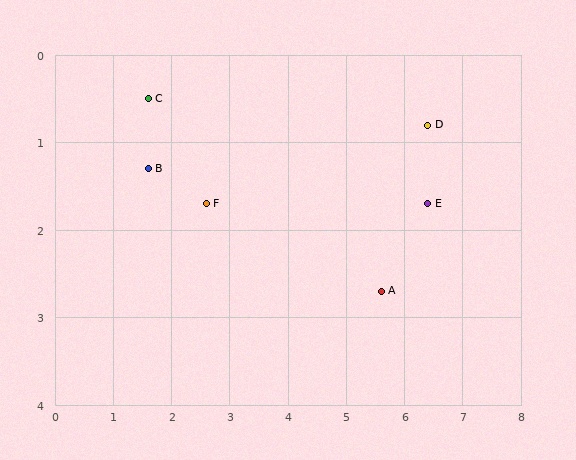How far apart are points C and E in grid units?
Points C and E are about 4.9 grid units apart.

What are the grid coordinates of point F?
Point F is at approximately (2.6, 1.7).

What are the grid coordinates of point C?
Point C is at approximately (1.6, 0.5).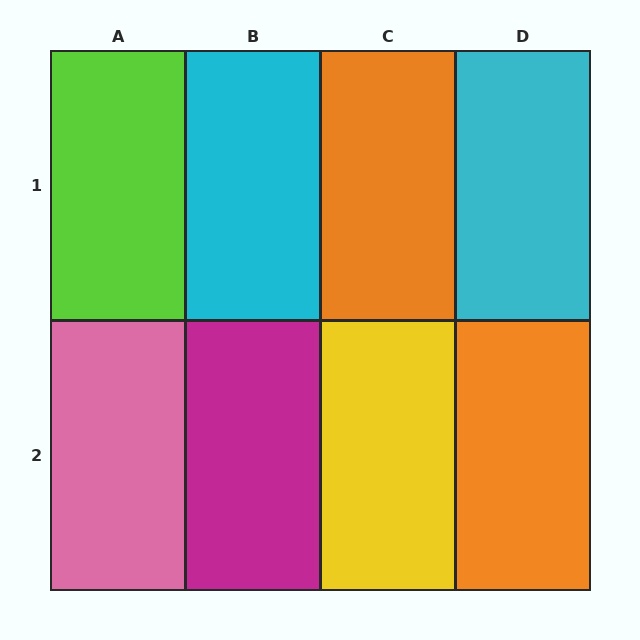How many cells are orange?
2 cells are orange.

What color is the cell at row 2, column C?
Yellow.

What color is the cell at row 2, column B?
Magenta.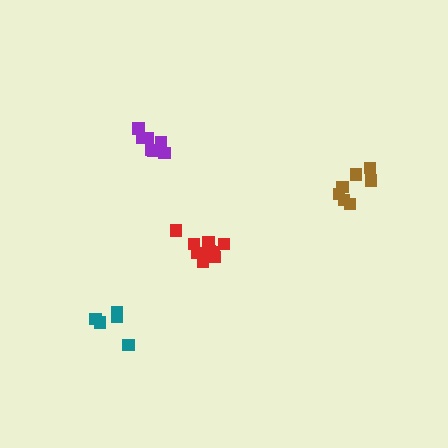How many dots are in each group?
Group 1: 5 dots, Group 2: 7 dots, Group 3: 10 dots, Group 4: 7 dots (29 total).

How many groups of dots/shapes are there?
There are 4 groups.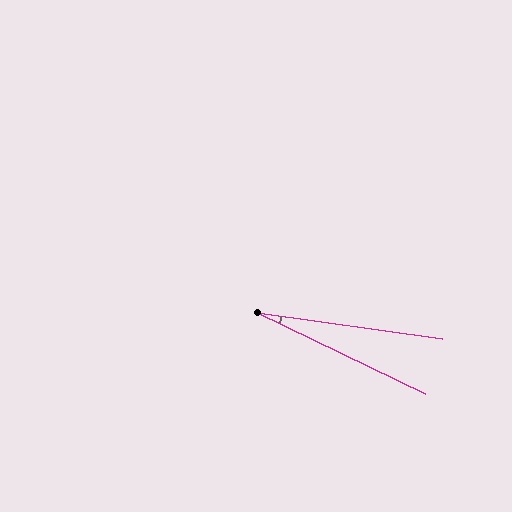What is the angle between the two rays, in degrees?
Approximately 18 degrees.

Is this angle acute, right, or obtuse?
It is acute.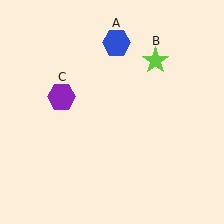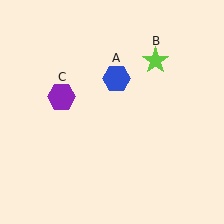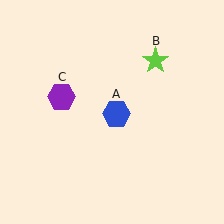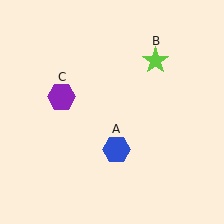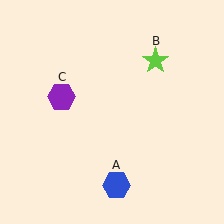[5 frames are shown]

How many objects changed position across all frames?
1 object changed position: blue hexagon (object A).